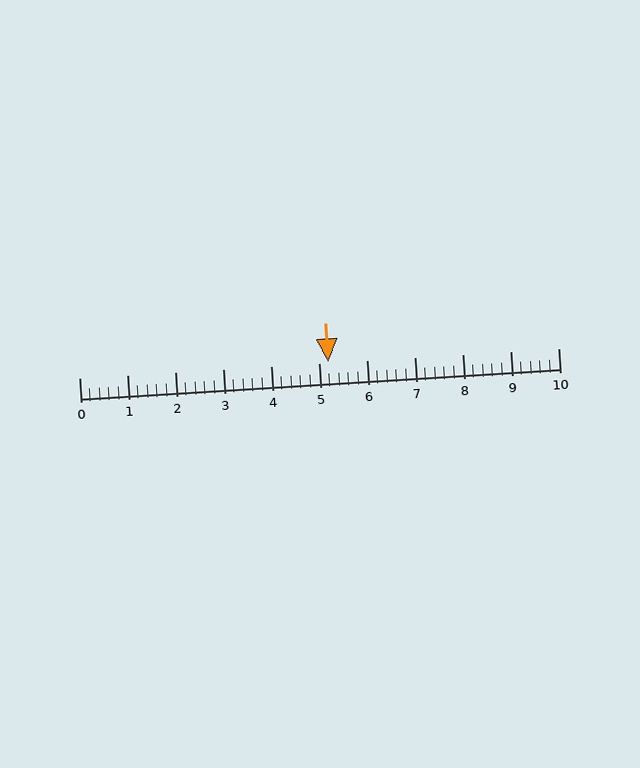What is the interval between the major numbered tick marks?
The major tick marks are spaced 1 units apart.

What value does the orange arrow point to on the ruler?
The orange arrow points to approximately 5.2.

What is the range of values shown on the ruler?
The ruler shows values from 0 to 10.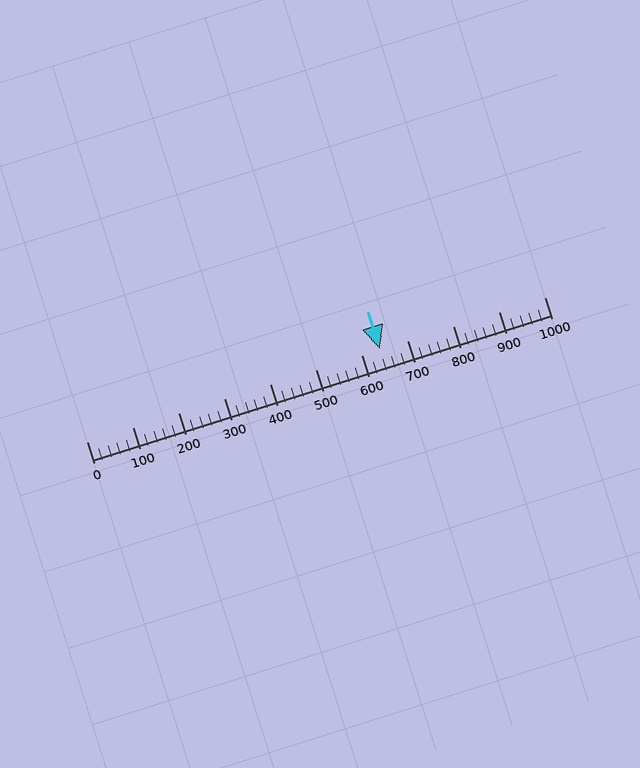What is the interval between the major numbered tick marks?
The major tick marks are spaced 100 units apart.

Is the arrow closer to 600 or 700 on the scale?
The arrow is closer to 600.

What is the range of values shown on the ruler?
The ruler shows values from 0 to 1000.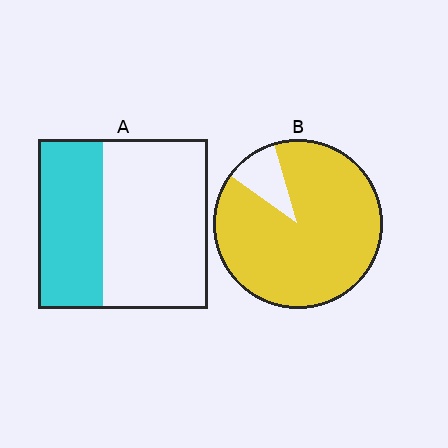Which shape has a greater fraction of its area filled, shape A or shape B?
Shape B.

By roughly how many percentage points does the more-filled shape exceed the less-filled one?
By roughly 50 percentage points (B over A).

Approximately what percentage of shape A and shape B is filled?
A is approximately 40% and B is approximately 90%.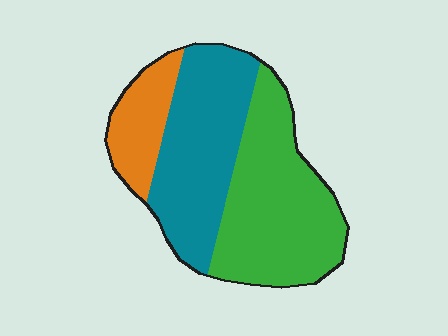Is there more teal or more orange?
Teal.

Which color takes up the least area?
Orange, at roughly 15%.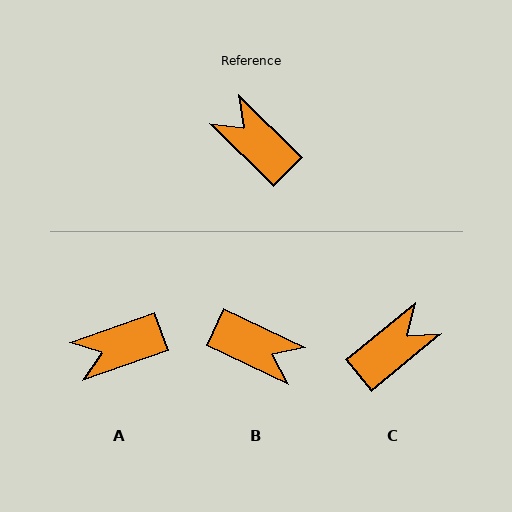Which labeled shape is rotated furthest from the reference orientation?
B, about 160 degrees away.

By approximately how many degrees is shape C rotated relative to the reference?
Approximately 96 degrees clockwise.